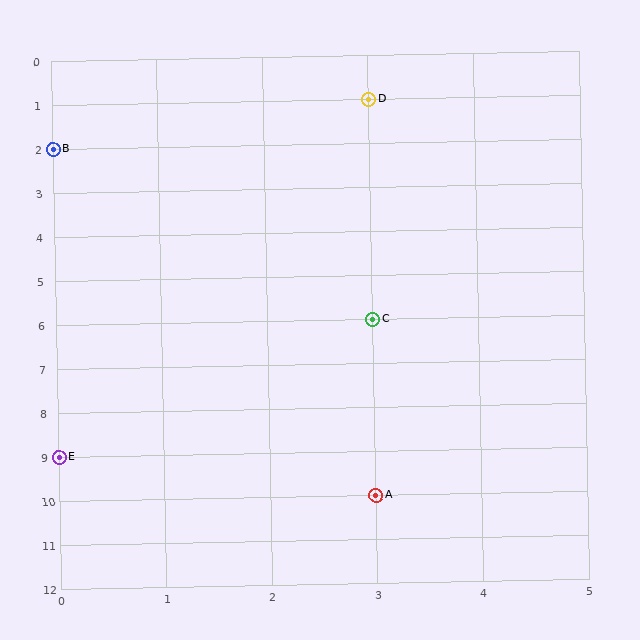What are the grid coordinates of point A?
Point A is at grid coordinates (3, 10).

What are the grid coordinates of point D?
Point D is at grid coordinates (3, 1).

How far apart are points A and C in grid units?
Points A and C are 4 rows apart.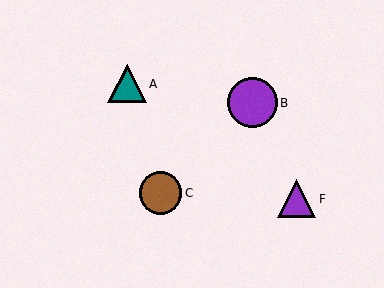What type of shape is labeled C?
Shape C is a brown circle.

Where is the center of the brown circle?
The center of the brown circle is at (160, 193).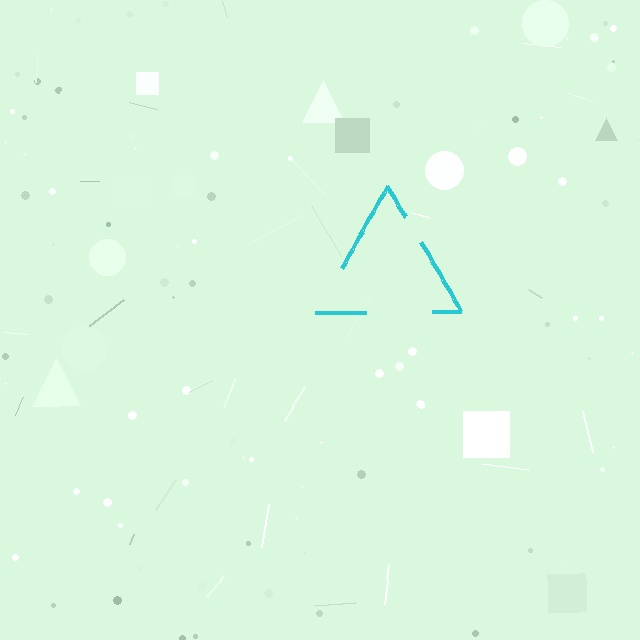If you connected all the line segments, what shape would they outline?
They would outline a triangle.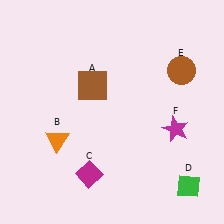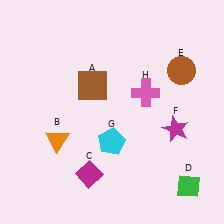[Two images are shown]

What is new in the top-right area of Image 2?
A pink cross (H) was added in the top-right area of Image 2.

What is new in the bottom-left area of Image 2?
A cyan pentagon (G) was added in the bottom-left area of Image 2.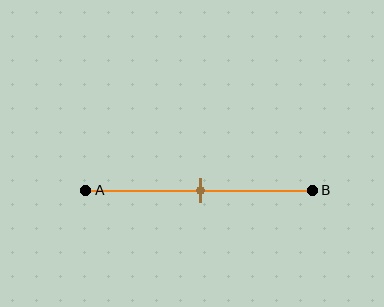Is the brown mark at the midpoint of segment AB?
Yes, the mark is approximately at the midpoint.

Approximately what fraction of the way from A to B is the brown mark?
The brown mark is approximately 50% of the way from A to B.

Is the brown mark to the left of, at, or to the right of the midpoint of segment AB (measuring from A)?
The brown mark is approximately at the midpoint of segment AB.